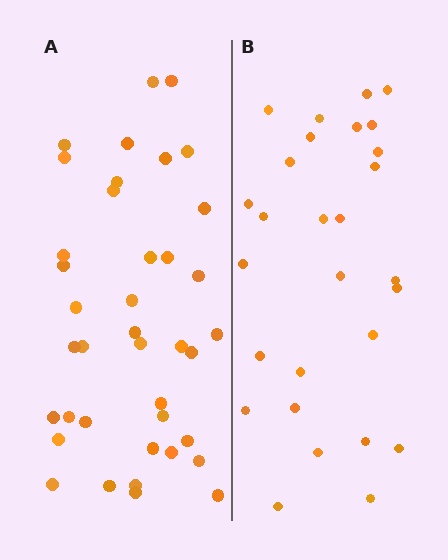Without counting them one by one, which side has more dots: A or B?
Region A (the left region) has more dots.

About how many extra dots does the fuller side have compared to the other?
Region A has roughly 12 or so more dots than region B.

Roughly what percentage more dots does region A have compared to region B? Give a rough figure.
About 40% more.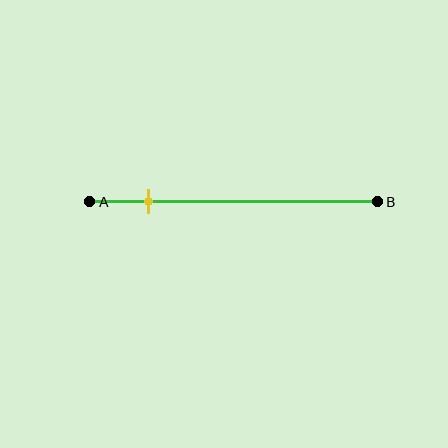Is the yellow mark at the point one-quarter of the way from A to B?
No, the mark is at about 20% from A, not at the 25% one-quarter point.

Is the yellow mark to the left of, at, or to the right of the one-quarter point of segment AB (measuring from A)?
The yellow mark is to the left of the one-quarter point of segment AB.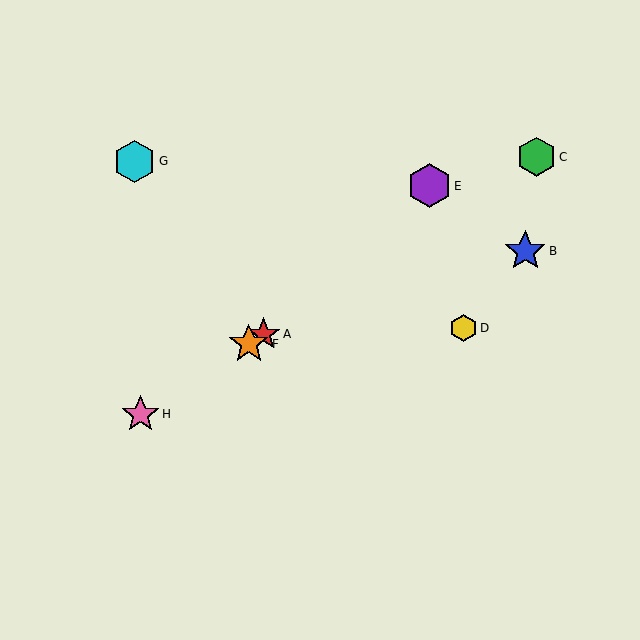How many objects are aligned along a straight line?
4 objects (A, C, F, H) are aligned along a straight line.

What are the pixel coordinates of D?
Object D is at (463, 328).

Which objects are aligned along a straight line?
Objects A, C, F, H are aligned along a straight line.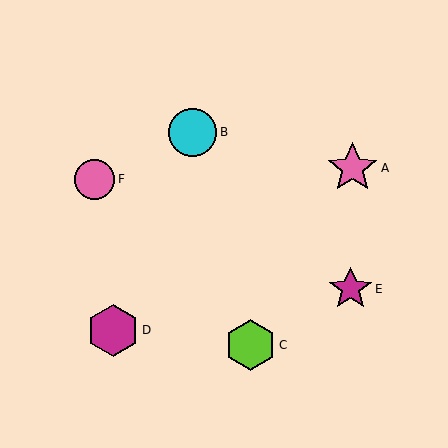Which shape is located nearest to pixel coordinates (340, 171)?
The pink star (labeled A) at (353, 168) is nearest to that location.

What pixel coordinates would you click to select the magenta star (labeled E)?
Click at (351, 289) to select the magenta star E.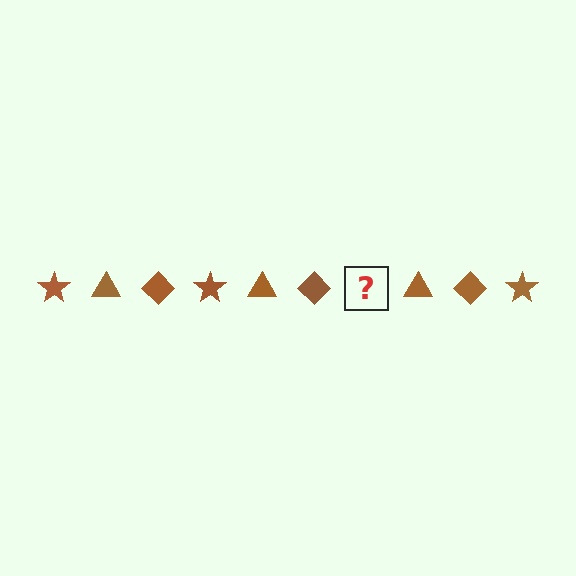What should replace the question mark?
The question mark should be replaced with a brown star.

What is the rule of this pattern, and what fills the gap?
The rule is that the pattern cycles through star, triangle, diamond shapes in brown. The gap should be filled with a brown star.